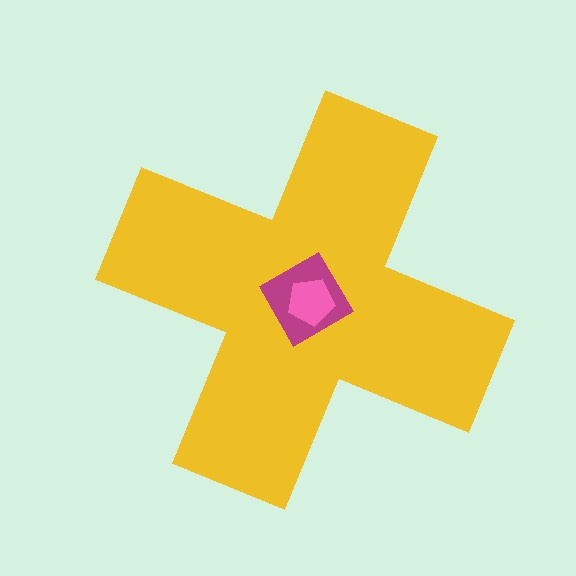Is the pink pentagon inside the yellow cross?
Yes.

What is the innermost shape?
The pink pentagon.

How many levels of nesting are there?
3.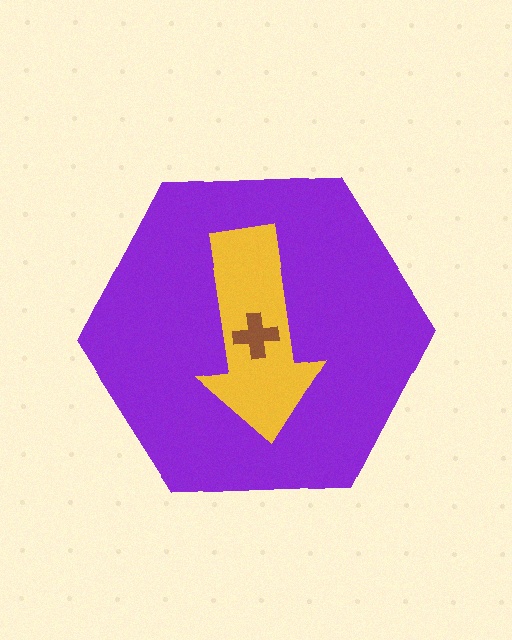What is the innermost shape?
The brown cross.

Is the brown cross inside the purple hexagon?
Yes.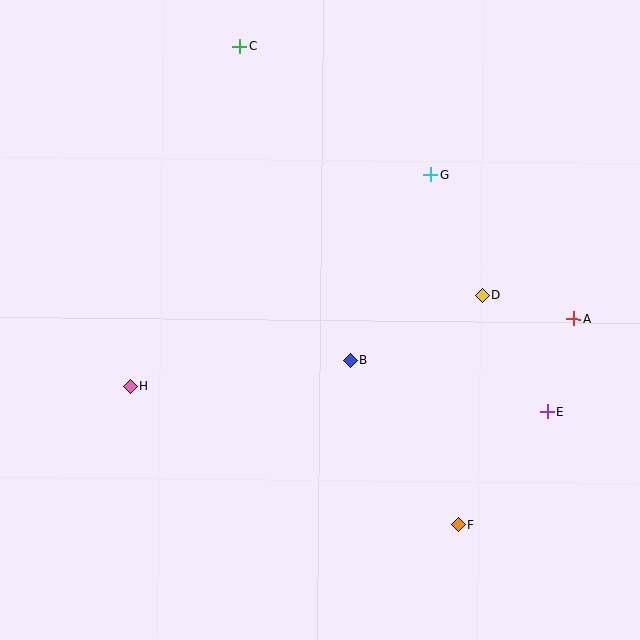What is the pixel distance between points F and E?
The distance between F and E is 144 pixels.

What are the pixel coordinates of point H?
Point H is at (131, 386).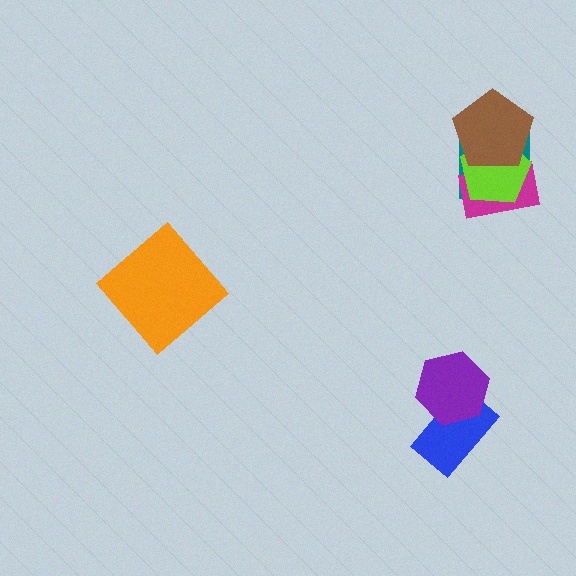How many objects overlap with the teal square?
3 objects overlap with the teal square.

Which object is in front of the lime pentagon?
The brown pentagon is in front of the lime pentagon.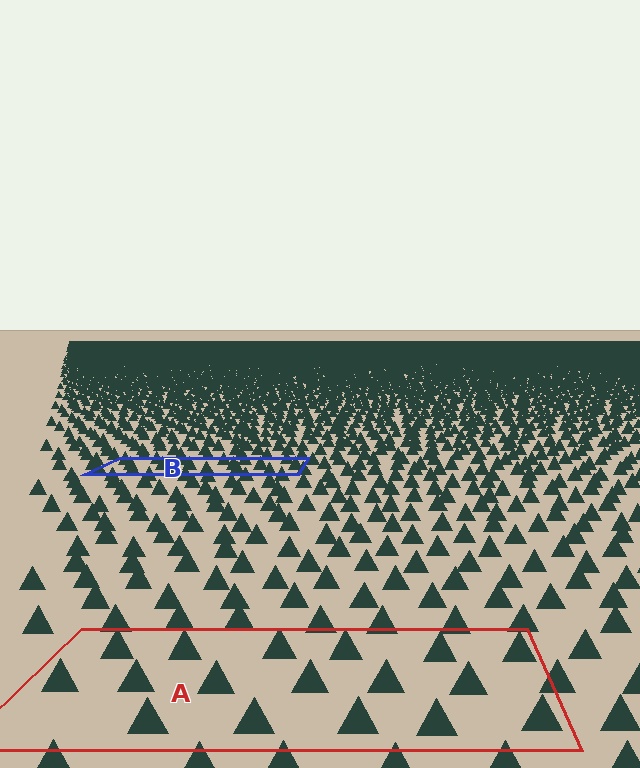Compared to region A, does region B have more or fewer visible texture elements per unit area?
Region B has more texture elements per unit area — they are packed more densely because it is farther away.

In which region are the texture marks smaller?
The texture marks are smaller in region B, because it is farther away.